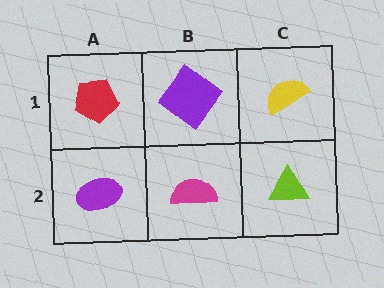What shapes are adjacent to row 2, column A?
A red pentagon (row 1, column A), a magenta semicircle (row 2, column B).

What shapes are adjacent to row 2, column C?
A yellow semicircle (row 1, column C), a magenta semicircle (row 2, column B).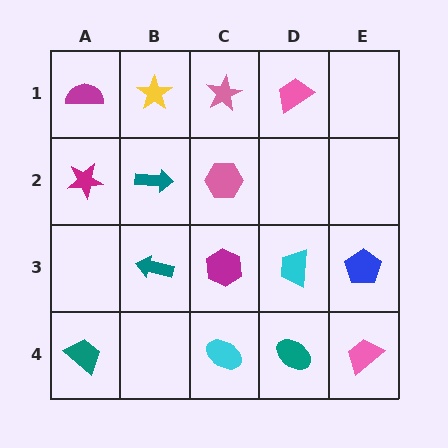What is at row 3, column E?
A blue pentagon.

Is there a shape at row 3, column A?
No, that cell is empty.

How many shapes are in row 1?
4 shapes.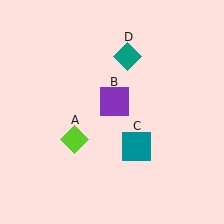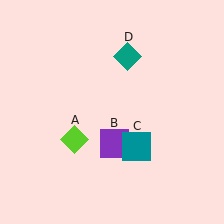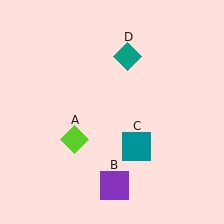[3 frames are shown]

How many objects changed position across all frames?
1 object changed position: purple square (object B).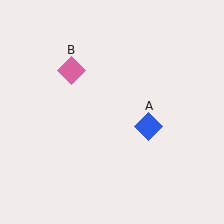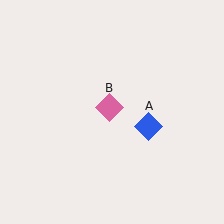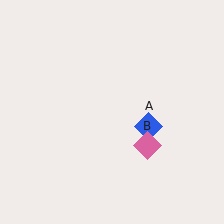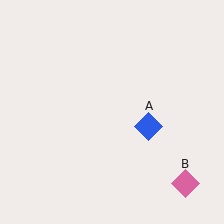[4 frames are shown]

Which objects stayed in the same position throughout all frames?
Blue diamond (object A) remained stationary.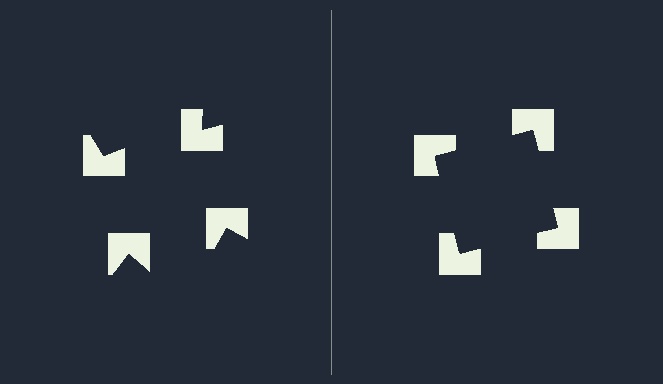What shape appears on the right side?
An illusory square.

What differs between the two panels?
The notched squares are positioned identically on both sides; only the wedge orientations differ. On the right they align to a square; on the left they are misaligned.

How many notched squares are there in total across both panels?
8 — 4 on each side.